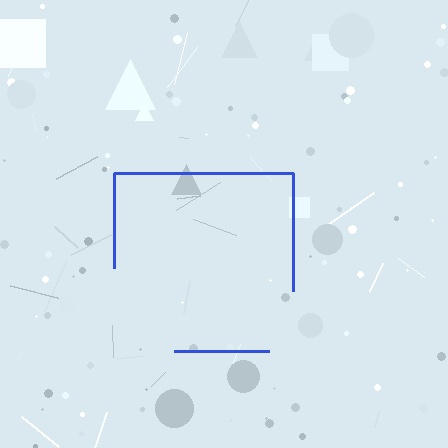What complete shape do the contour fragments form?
The contour fragments form a square.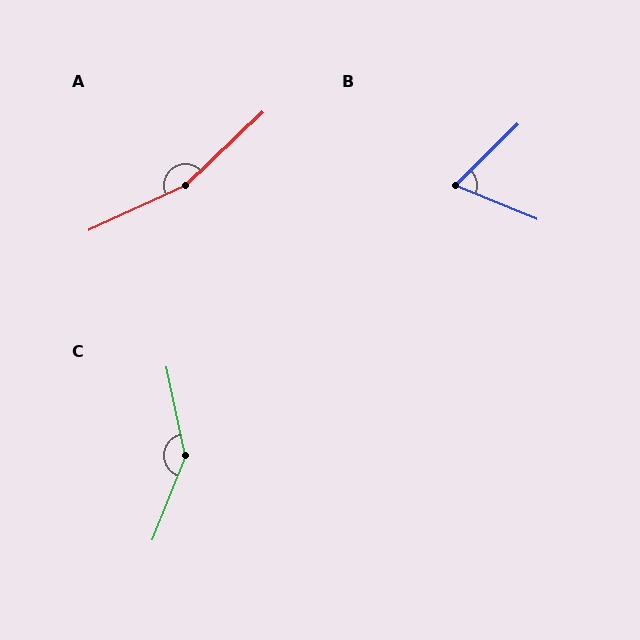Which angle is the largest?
A, at approximately 161 degrees.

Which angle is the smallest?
B, at approximately 67 degrees.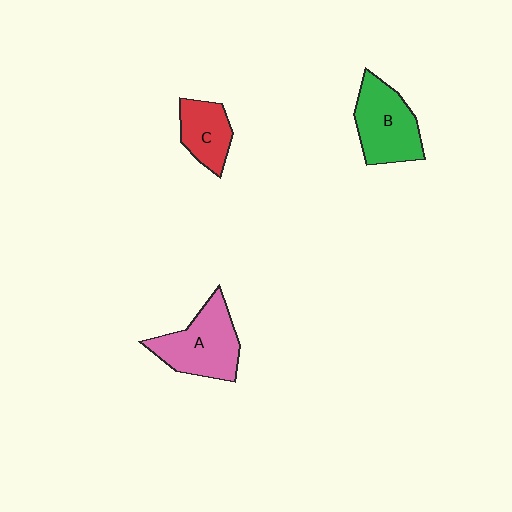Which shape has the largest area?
Shape A (pink).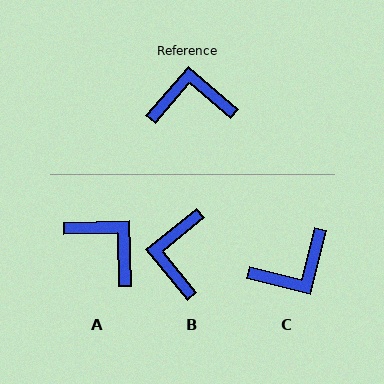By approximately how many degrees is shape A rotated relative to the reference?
Approximately 48 degrees clockwise.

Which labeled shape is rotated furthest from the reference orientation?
C, about 153 degrees away.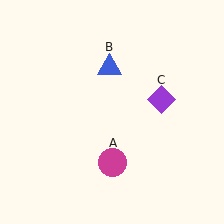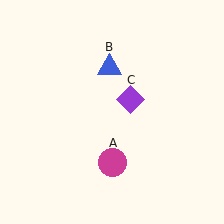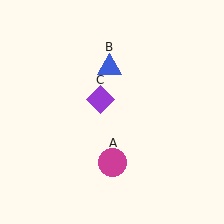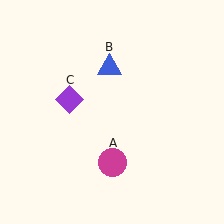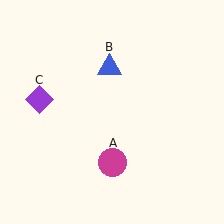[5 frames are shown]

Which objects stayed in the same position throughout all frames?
Magenta circle (object A) and blue triangle (object B) remained stationary.